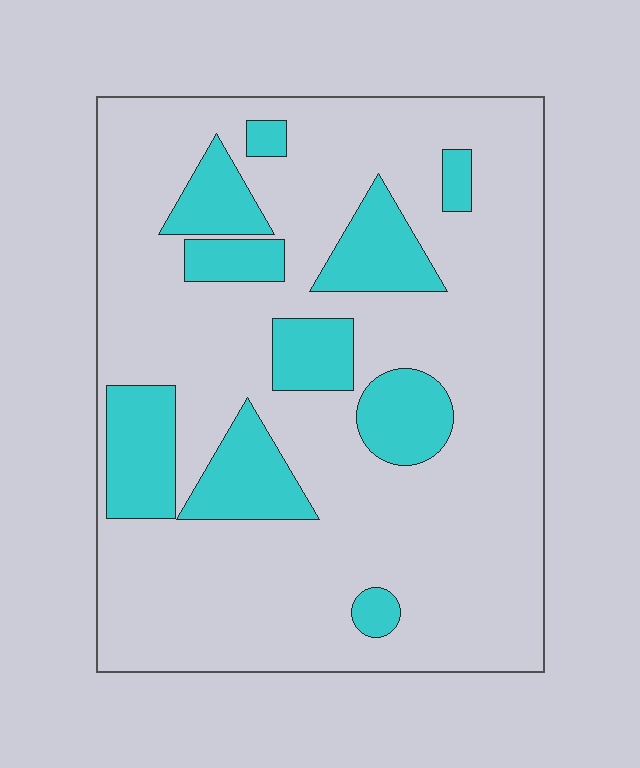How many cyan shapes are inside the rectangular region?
10.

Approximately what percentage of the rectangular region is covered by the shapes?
Approximately 20%.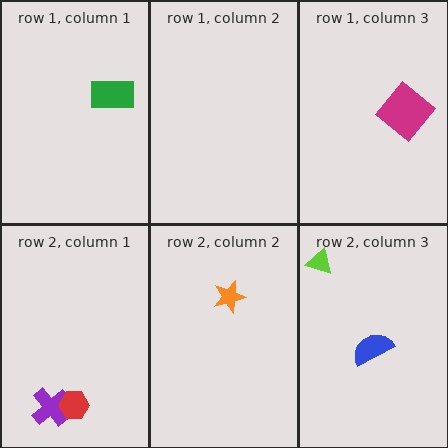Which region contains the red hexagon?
The row 2, column 1 region.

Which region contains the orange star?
The row 2, column 2 region.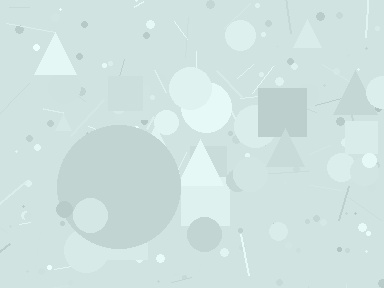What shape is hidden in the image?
A circle is hidden in the image.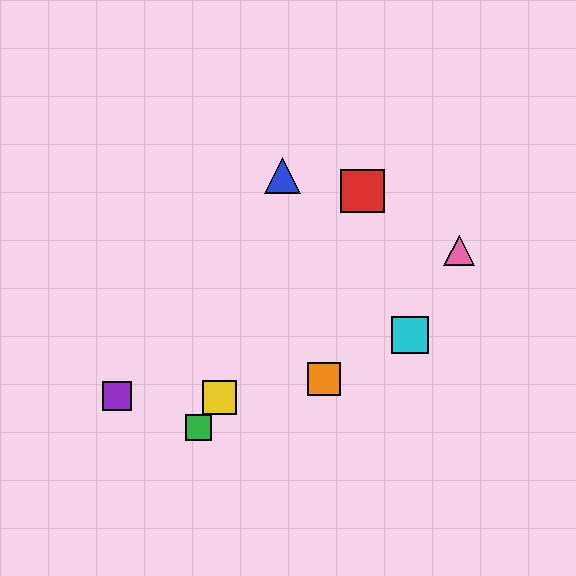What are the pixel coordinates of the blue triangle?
The blue triangle is at (282, 176).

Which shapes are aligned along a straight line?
The red square, the green square, the yellow square are aligned along a straight line.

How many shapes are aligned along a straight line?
3 shapes (the red square, the green square, the yellow square) are aligned along a straight line.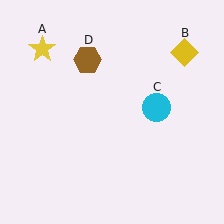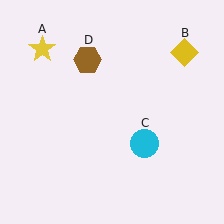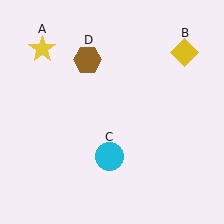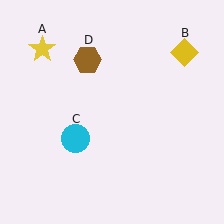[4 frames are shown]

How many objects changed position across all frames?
1 object changed position: cyan circle (object C).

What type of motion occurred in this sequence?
The cyan circle (object C) rotated clockwise around the center of the scene.